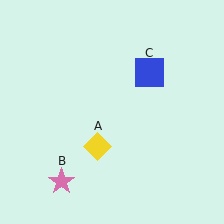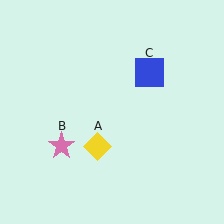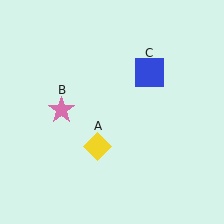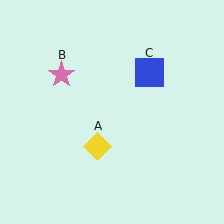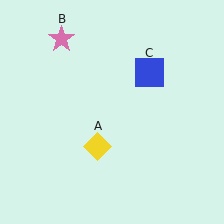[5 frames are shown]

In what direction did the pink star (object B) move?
The pink star (object B) moved up.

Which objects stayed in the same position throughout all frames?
Yellow diamond (object A) and blue square (object C) remained stationary.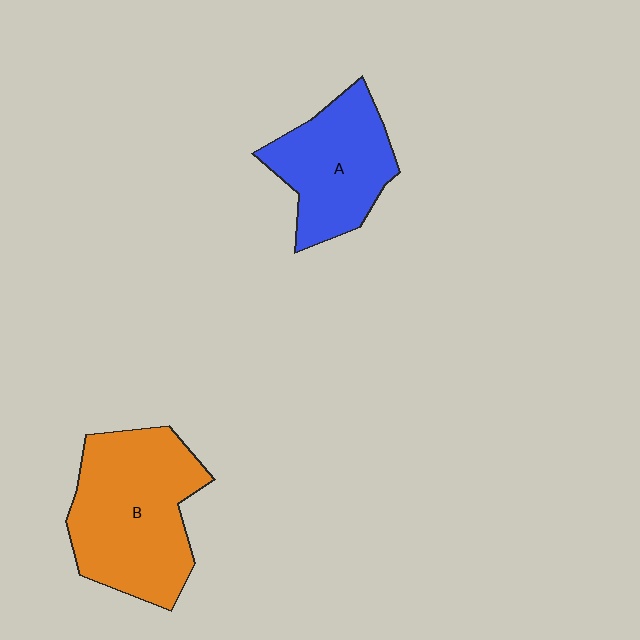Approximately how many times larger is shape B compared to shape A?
Approximately 1.4 times.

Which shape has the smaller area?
Shape A (blue).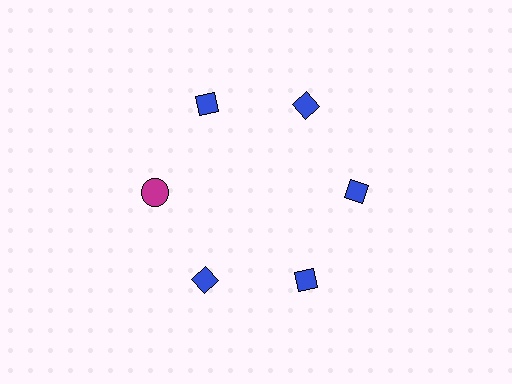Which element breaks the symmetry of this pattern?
The magenta circle at roughly the 9 o'clock position breaks the symmetry. All other shapes are blue diamonds.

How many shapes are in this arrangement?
There are 6 shapes arranged in a ring pattern.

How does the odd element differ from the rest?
It differs in both color (magenta instead of blue) and shape (circle instead of diamond).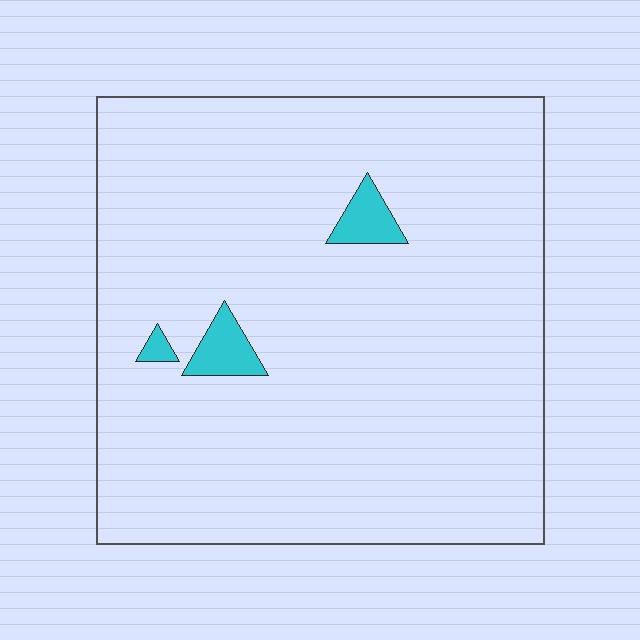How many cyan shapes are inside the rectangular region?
3.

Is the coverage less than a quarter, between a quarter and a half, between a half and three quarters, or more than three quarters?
Less than a quarter.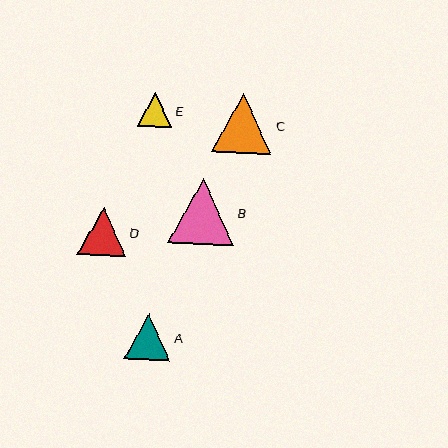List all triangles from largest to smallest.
From largest to smallest: B, C, D, A, E.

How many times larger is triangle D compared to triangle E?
Triangle D is approximately 1.4 times the size of triangle E.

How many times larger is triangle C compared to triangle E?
Triangle C is approximately 1.7 times the size of triangle E.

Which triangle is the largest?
Triangle B is the largest with a size of approximately 66 pixels.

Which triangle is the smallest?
Triangle E is the smallest with a size of approximately 34 pixels.